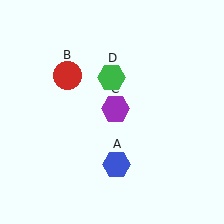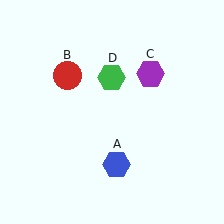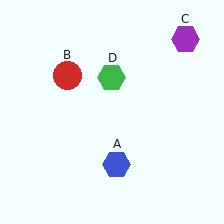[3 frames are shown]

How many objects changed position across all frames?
1 object changed position: purple hexagon (object C).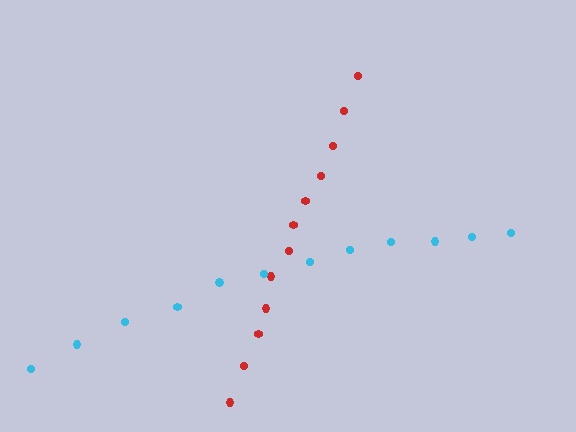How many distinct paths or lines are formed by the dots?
There are 2 distinct paths.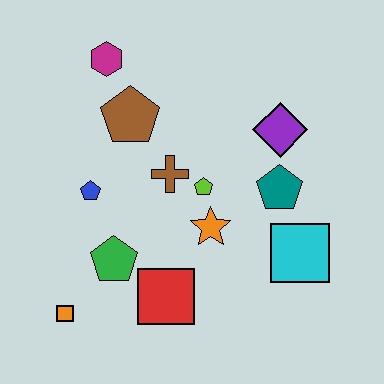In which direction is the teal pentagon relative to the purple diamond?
The teal pentagon is below the purple diamond.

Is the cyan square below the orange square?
No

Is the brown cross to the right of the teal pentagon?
No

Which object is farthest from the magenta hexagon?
The cyan square is farthest from the magenta hexagon.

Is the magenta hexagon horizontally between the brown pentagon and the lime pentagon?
No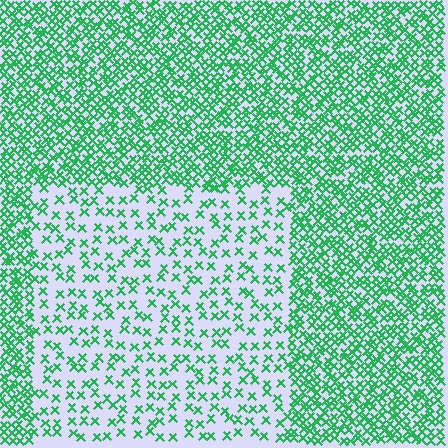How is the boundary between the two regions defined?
The boundary is defined by a change in element density (approximately 2.6x ratio). All elements are the same color, size, and shape.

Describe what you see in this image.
The image contains small green elements arranged at two different densities. A rectangle-shaped region is visible where the elements are less densely packed than the surrounding area.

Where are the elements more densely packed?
The elements are more densely packed outside the rectangle boundary.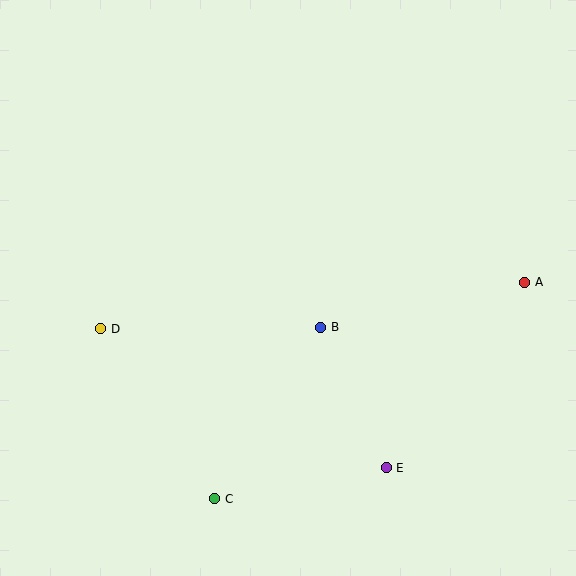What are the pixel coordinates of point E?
Point E is at (386, 468).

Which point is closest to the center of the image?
Point B at (321, 327) is closest to the center.